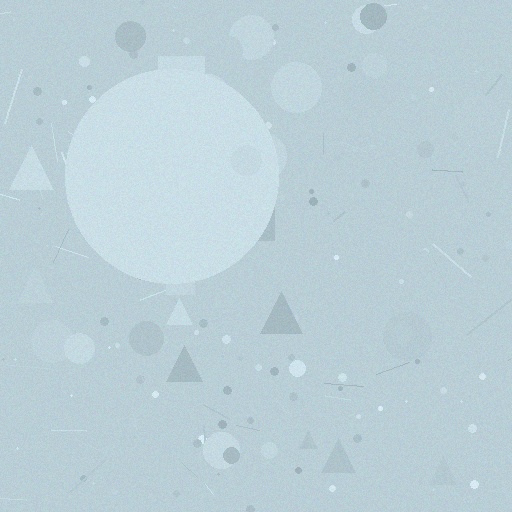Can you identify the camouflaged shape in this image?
The camouflaged shape is a circle.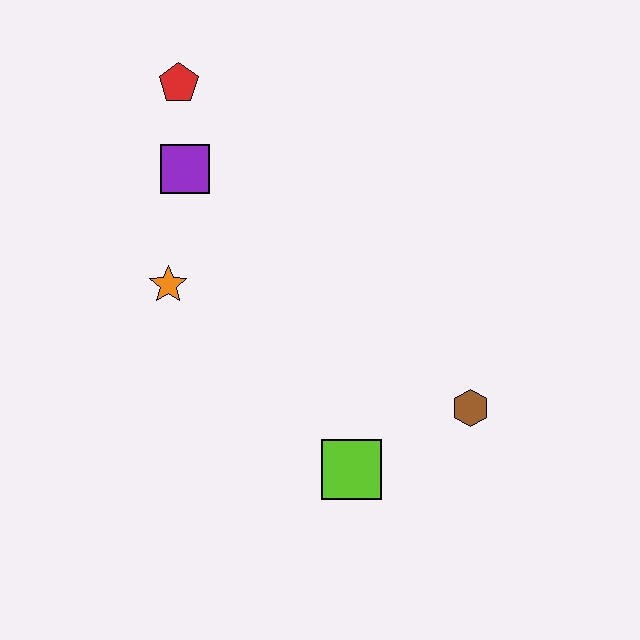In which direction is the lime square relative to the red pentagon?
The lime square is below the red pentagon.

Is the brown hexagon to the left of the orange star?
No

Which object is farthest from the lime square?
The red pentagon is farthest from the lime square.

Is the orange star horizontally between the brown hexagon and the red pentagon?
No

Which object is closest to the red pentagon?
The purple square is closest to the red pentagon.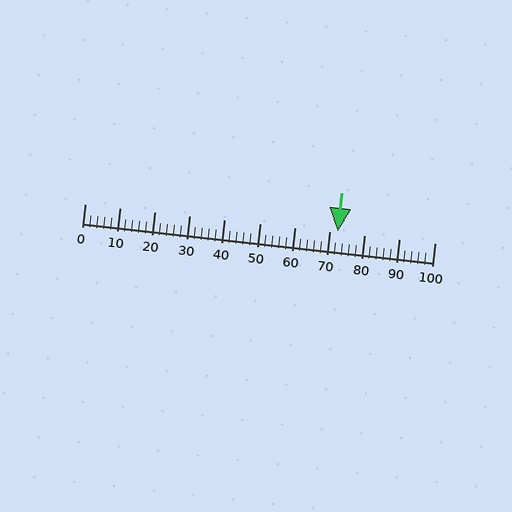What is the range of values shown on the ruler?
The ruler shows values from 0 to 100.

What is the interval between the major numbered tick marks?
The major tick marks are spaced 10 units apart.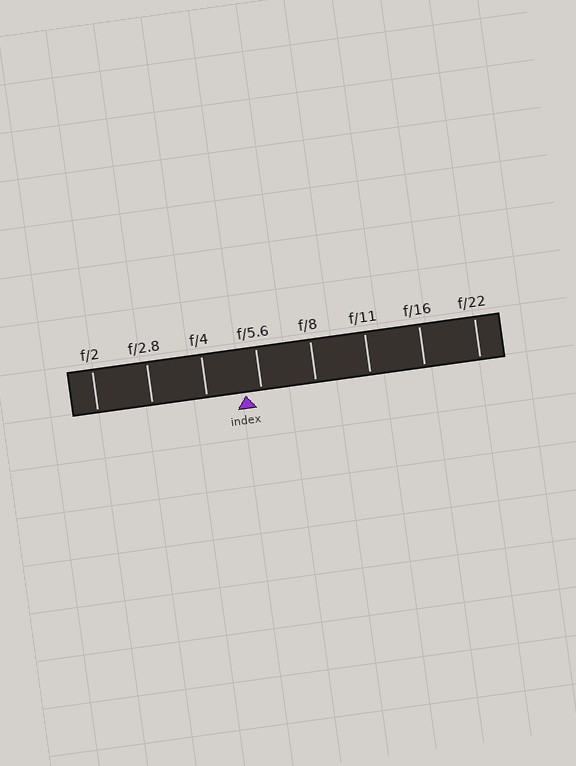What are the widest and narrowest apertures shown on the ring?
The widest aperture shown is f/2 and the narrowest is f/22.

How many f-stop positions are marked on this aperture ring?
There are 8 f-stop positions marked.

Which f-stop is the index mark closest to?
The index mark is closest to f/5.6.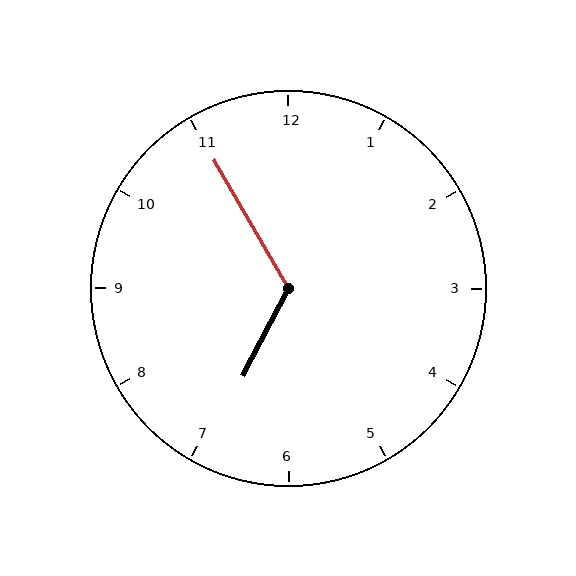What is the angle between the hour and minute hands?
Approximately 122 degrees.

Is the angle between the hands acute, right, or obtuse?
It is obtuse.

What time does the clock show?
6:55.